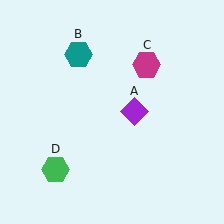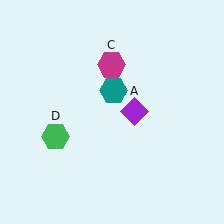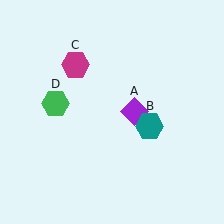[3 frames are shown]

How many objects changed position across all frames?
3 objects changed position: teal hexagon (object B), magenta hexagon (object C), green hexagon (object D).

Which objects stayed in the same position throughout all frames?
Purple diamond (object A) remained stationary.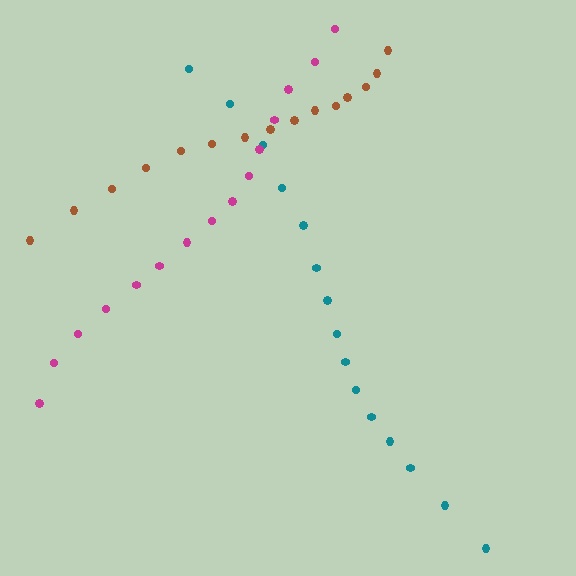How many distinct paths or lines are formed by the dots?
There are 3 distinct paths.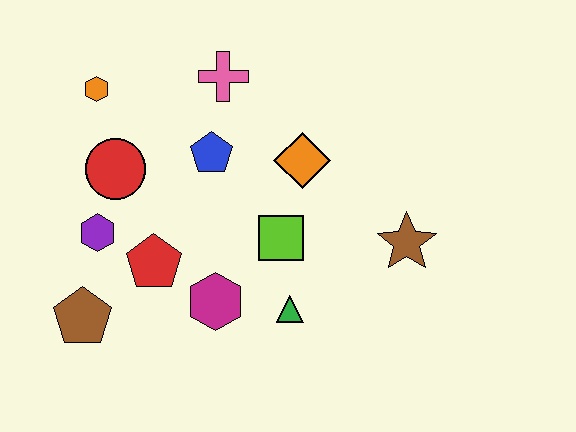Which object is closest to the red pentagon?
The purple hexagon is closest to the red pentagon.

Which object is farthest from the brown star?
The orange hexagon is farthest from the brown star.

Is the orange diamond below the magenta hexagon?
No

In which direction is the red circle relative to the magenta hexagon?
The red circle is above the magenta hexagon.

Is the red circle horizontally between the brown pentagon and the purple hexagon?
No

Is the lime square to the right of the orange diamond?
No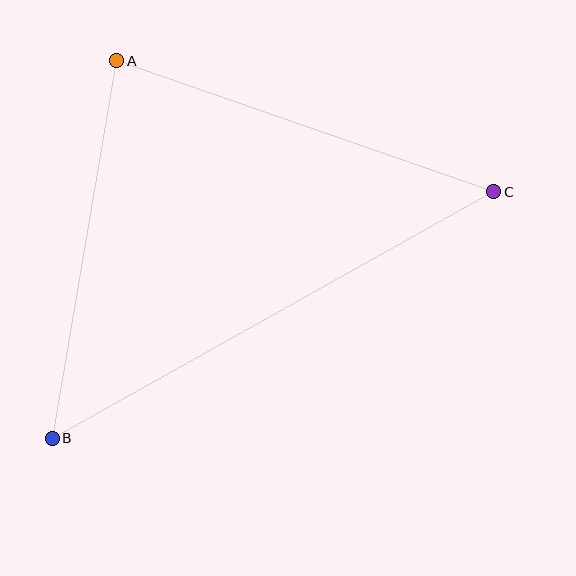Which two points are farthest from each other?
Points B and C are farthest from each other.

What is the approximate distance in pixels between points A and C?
The distance between A and C is approximately 399 pixels.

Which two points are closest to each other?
Points A and B are closest to each other.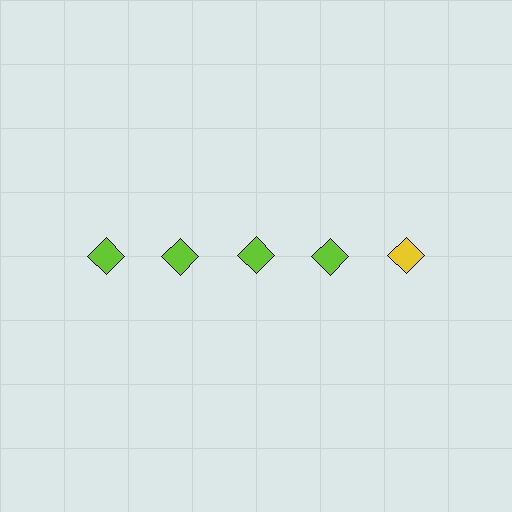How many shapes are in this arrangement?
There are 5 shapes arranged in a grid pattern.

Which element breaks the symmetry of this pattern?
The yellow diamond in the top row, rightmost column breaks the symmetry. All other shapes are lime diamonds.